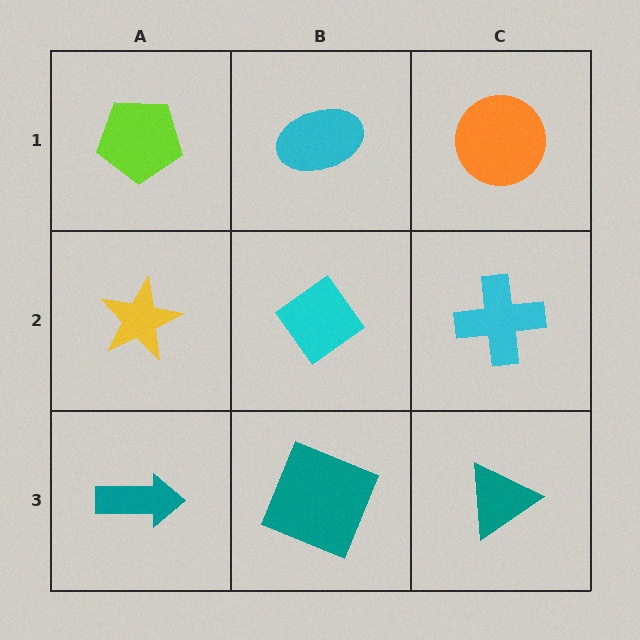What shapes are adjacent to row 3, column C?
A cyan cross (row 2, column C), a teal square (row 3, column B).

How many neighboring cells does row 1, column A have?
2.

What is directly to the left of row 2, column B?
A yellow star.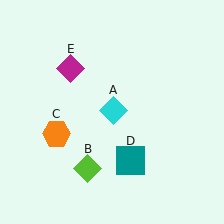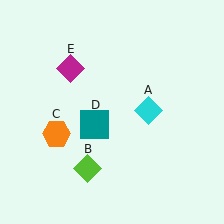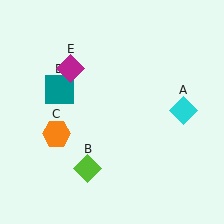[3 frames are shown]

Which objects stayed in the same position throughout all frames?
Lime diamond (object B) and orange hexagon (object C) and magenta diamond (object E) remained stationary.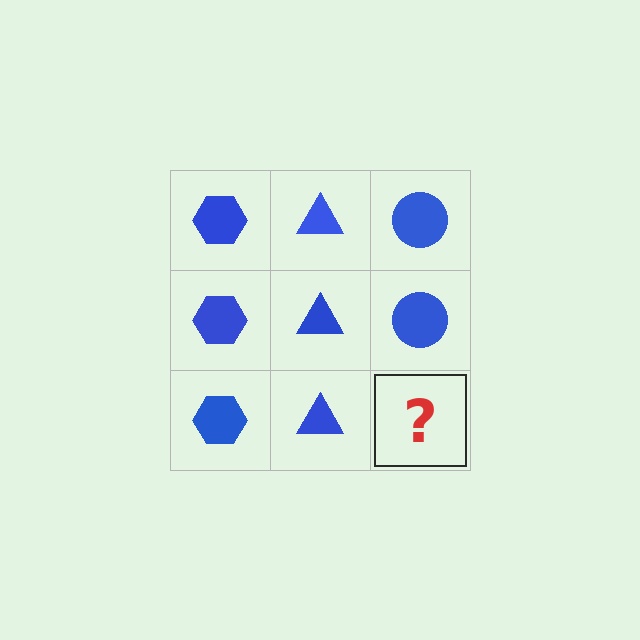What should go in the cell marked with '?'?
The missing cell should contain a blue circle.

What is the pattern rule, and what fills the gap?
The rule is that each column has a consistent shape. The gap should be filled with a blue circle.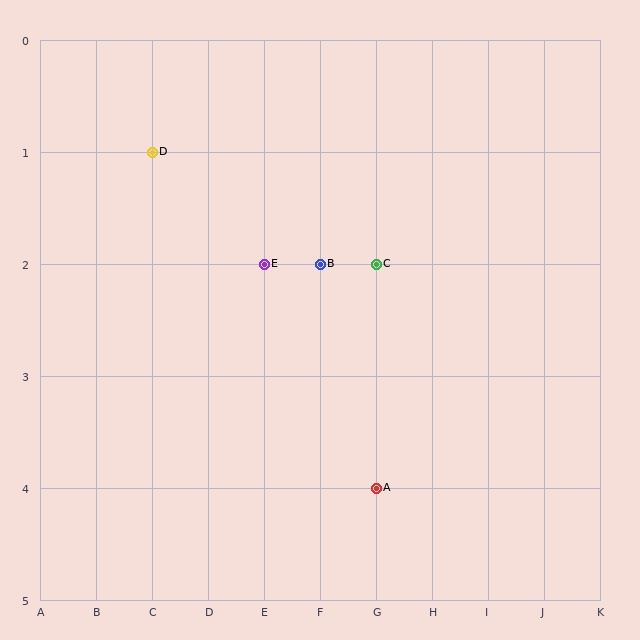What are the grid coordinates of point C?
Point C is at grid coordinates (G, 2).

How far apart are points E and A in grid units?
Points E and A are 2 columns and 2 rows apart (about 2.8 grid units diagonally).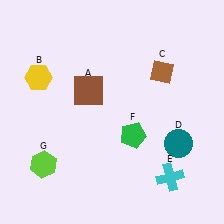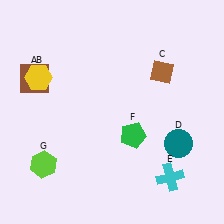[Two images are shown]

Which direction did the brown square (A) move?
The brown square (A) moved left.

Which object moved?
The brown square (A) moved left.